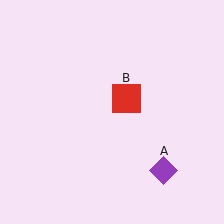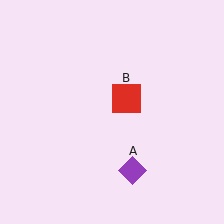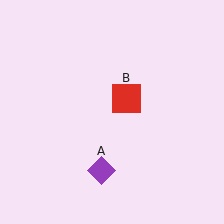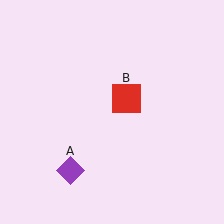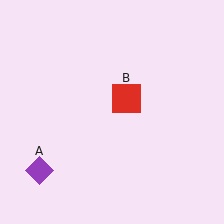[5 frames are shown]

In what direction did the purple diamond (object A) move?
The purple diamond (object A) moved left.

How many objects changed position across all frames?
1 object changed position: purple diamond (object A).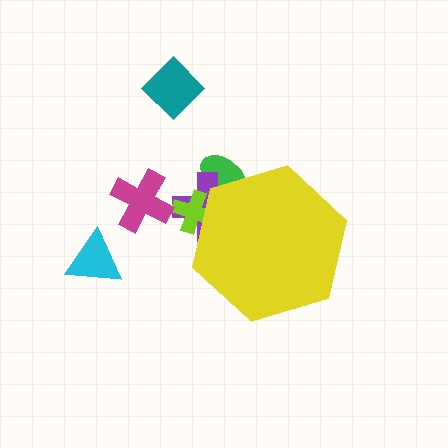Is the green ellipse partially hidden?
Yes, the green ellipse is partially hidden behind the yellow hexagon.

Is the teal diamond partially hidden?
No, the teal diamond is fully visible.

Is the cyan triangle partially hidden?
No, the cyan triangle is fully visible.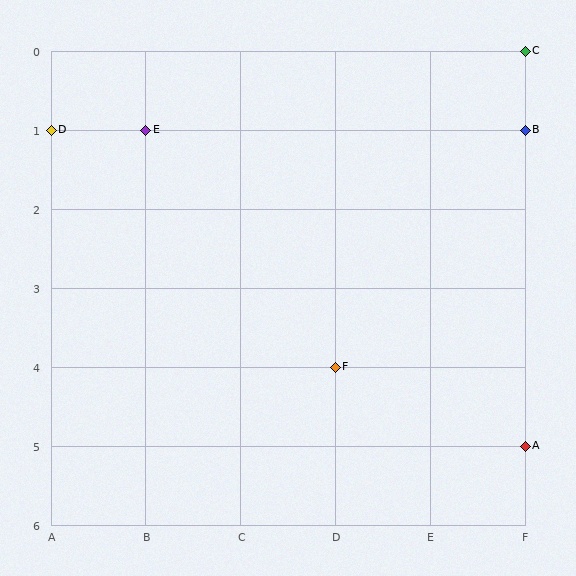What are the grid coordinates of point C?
Point C is at grid coordinates (F, 0).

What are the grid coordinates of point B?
Point B is at grid coordinates (F, 1).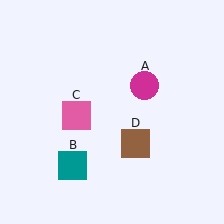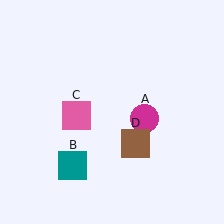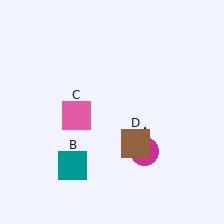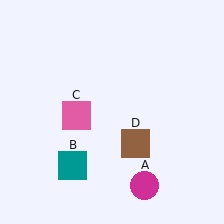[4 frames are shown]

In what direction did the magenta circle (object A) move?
The magenta circle (object A) moved down.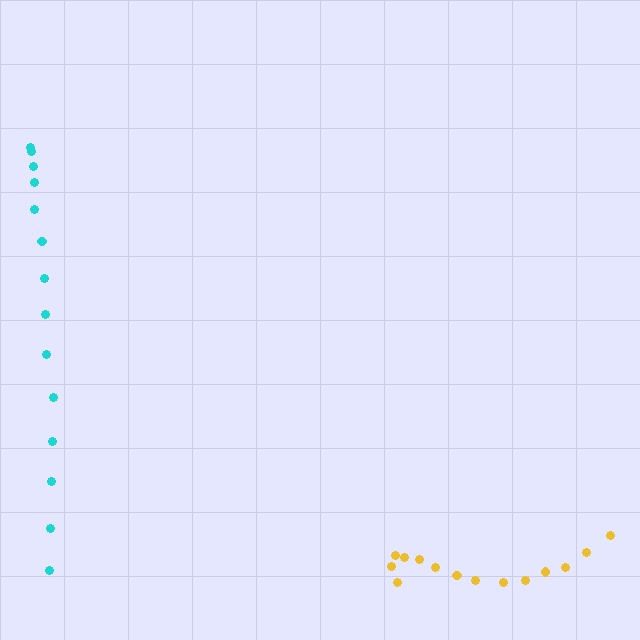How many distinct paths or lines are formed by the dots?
There are 2 distinct paths.